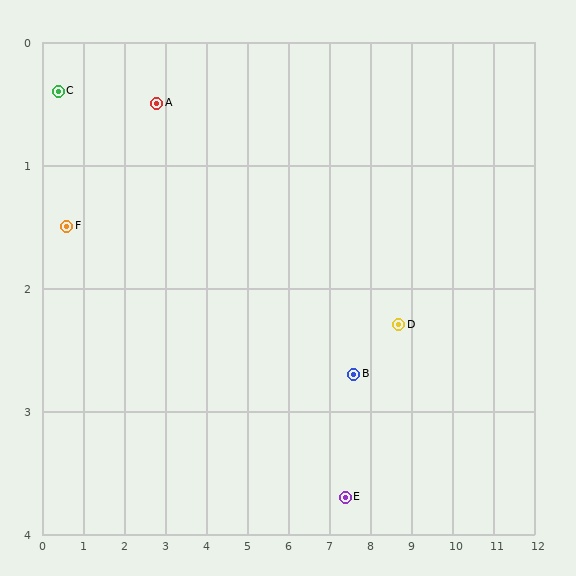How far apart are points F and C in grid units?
Points F and C are about 1.1 grid units apart.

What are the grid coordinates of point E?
Point E is at approximately (7.4, 3.7).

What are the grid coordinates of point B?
Point B is at approximately (7.6, 2.7).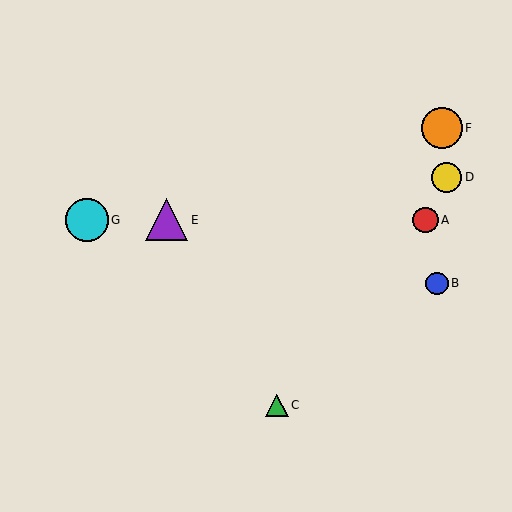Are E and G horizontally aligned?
Yes, both are at y≈220.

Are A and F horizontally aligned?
No, A is at y≈220 and F is at y≈128.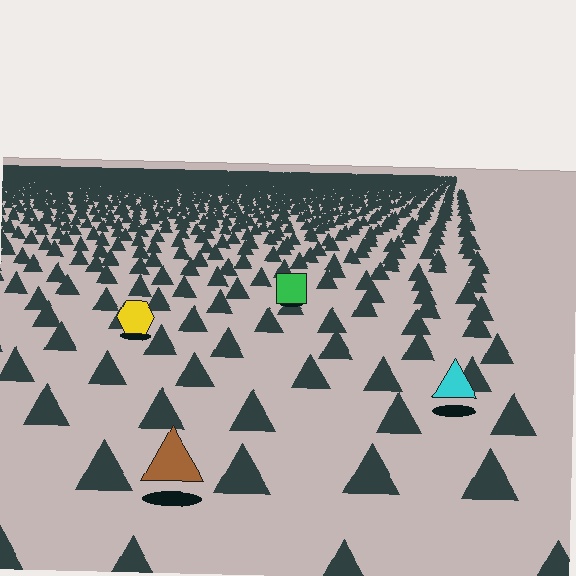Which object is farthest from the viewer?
The green square is farthest from the viewer. It appears smaller and the ground texture around it is denser.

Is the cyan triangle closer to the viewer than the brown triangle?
No. The brown triangle is closer — you can tell from the texture gradient: the ground texture is coarser near it.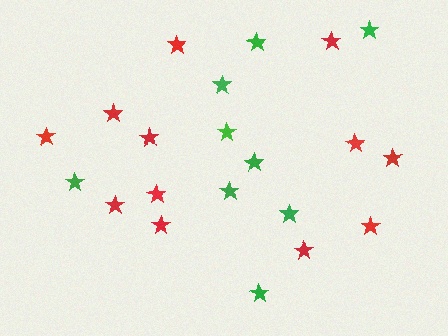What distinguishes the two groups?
There are 2 groups: one group of green stars (9) and one group of red stars (12).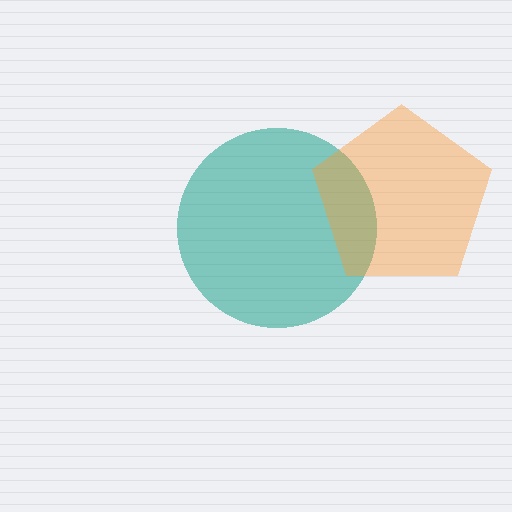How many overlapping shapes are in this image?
There are 2 overlapping shapes in the image.